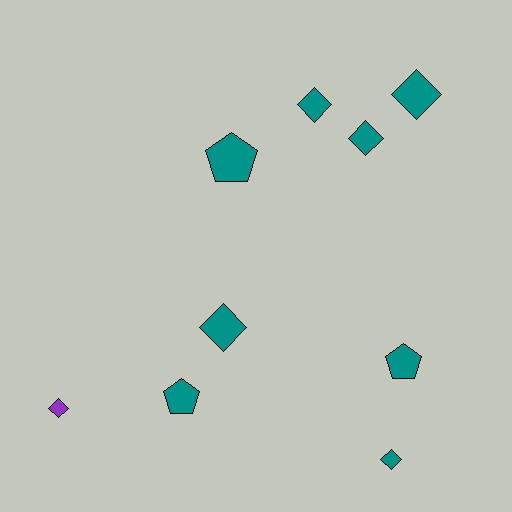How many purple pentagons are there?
There are no purple pentagons.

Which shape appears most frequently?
Diamond, with 6 objects.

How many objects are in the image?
There are 9 objects.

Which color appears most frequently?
Teal, with 8 objects.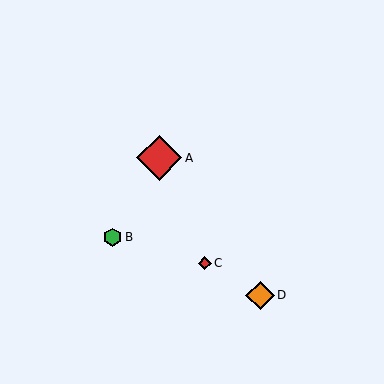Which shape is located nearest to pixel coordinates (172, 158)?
The red diamond (labeled A) at (159, 158) is nearest to that location.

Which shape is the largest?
The red diamond (labeled A) is the largest.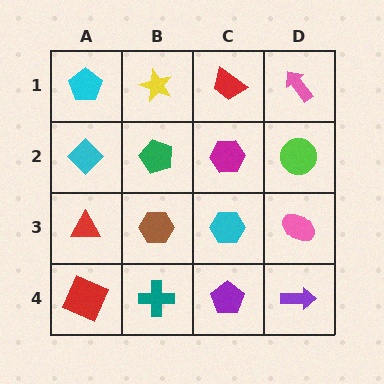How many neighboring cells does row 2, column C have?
4.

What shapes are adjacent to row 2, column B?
A yellow star (row 1, column B), a brown hexagon (row 3, column B), a cyan diamond (row 2, column A), a magenta hexagon (row 2, column C).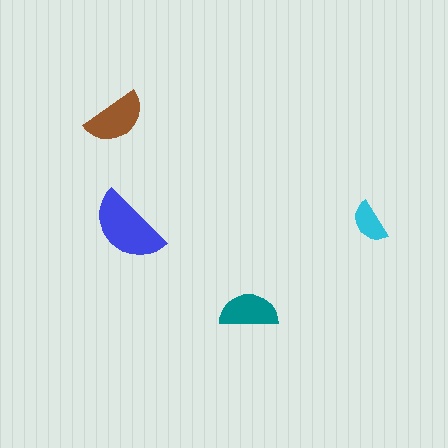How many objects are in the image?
There are 4 objects in the image.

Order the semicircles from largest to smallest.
the blue one, the brown one, the teal one, the cyan one.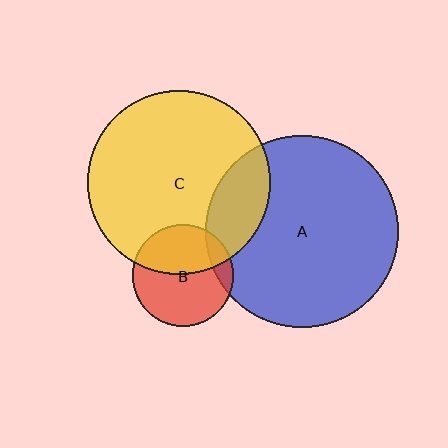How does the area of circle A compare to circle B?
Approximately 3.6 times.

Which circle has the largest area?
Circle A (blue).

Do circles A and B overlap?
Yes.